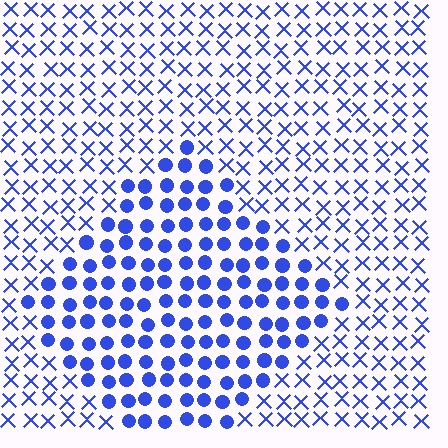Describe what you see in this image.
The image is filled with small blue elements arranged in a uniform grid. A diamond-shaped region contains circles, while the surrounding area contains X marks. The boundary is defined purely by the change in element shape.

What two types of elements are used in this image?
The image uses circles inside the diamond region and X marks outside it.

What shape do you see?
I see a diamond.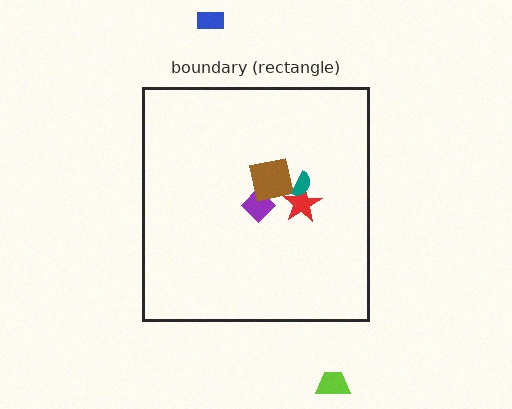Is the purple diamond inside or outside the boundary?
Inside.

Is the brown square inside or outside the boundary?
Inside.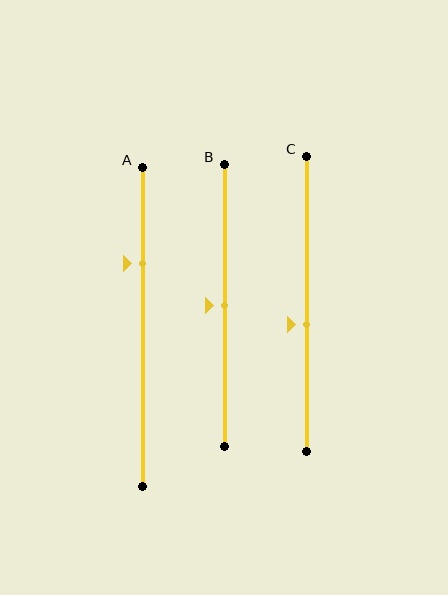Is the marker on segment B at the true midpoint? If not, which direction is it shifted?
Yes, the marker on segment B is at the true midpoint.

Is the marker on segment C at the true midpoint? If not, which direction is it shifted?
No, the marker on segment C is shifted downward by about 7% of the segment length.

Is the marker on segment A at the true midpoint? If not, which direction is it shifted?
No, the marker on segment A is shifted upward by about 20% of the segment length.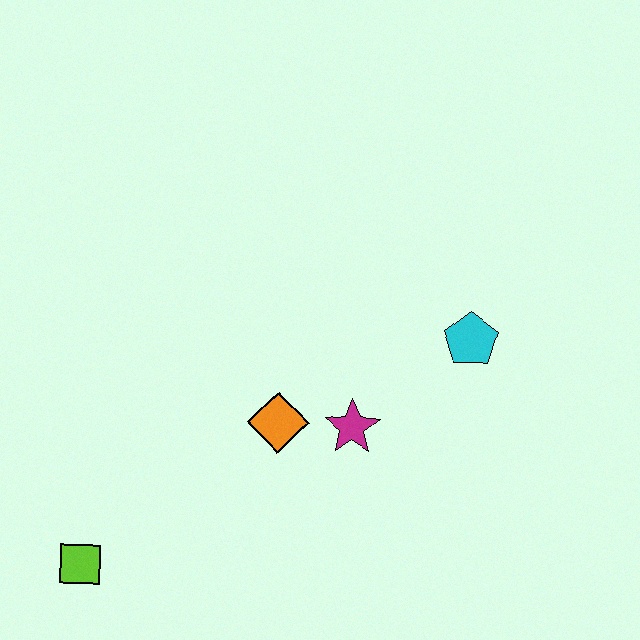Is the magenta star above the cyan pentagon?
No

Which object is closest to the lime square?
The orange diamond is closest to the lime square.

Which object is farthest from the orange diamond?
The lime square is farthest from the orange diamond.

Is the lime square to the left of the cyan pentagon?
Yes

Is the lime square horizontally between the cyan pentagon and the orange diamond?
No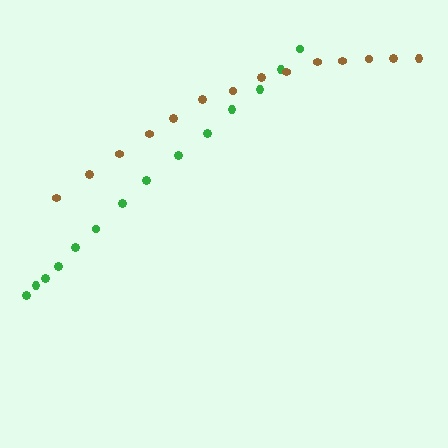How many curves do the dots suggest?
There are 2 distinct paths.